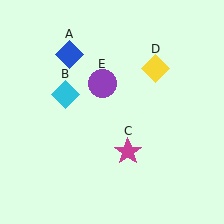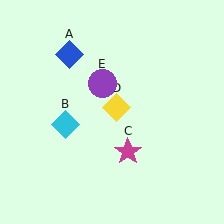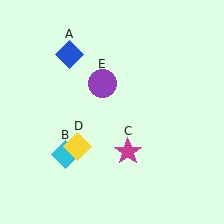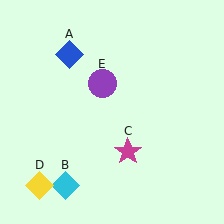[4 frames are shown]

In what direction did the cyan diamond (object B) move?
The cyan diamond (object B) moved down.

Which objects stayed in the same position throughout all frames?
Blue diamond (object A) and magenta star (object C) and purple circle (object E) remained stationary.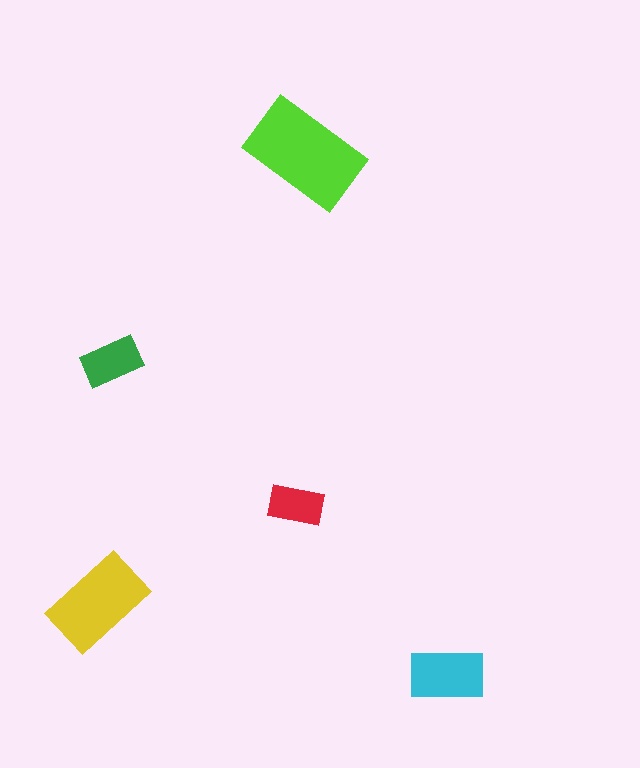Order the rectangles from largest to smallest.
the lime one, the yellow one, the cyan one, the green one, the red one.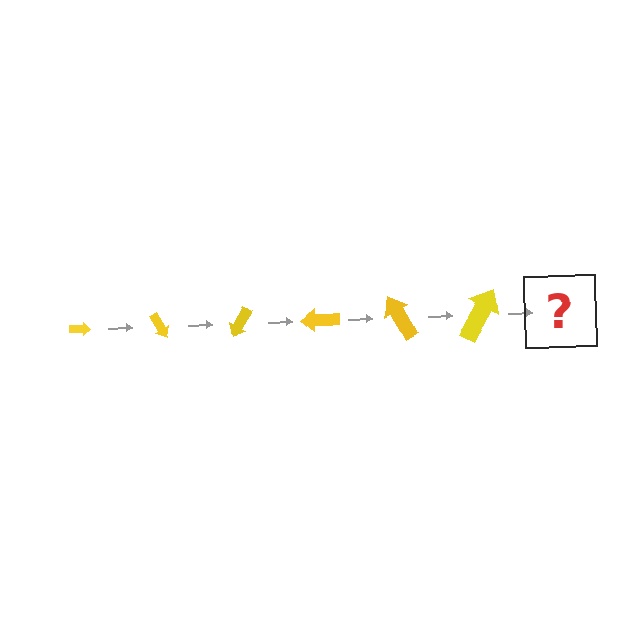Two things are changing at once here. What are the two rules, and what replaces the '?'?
The two rules are that the arrow grows larger each step and it rotates 60 degrees each step. The '?' should be an arrow, larger than the previous one and rotated 360 degrees from the start.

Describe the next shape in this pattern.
It should be an arrow, larger than the previous one and rotated 360 degrees from the start.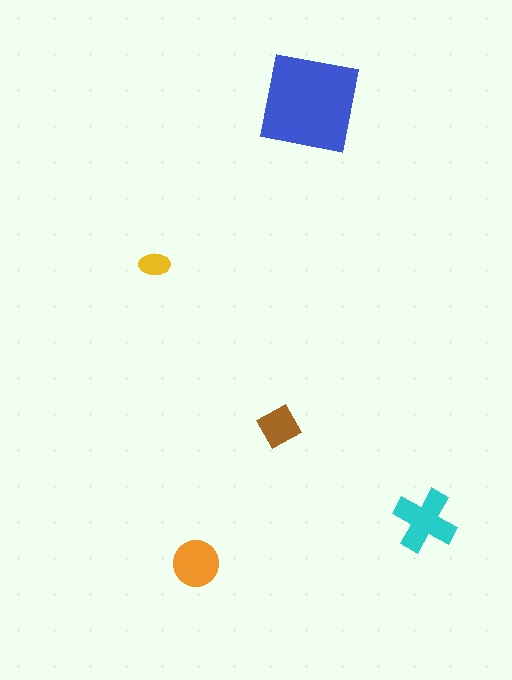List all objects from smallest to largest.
The yellow ellipse, the brown diamond, the orange circle, the cyan cross, the blue square.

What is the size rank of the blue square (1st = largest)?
1st.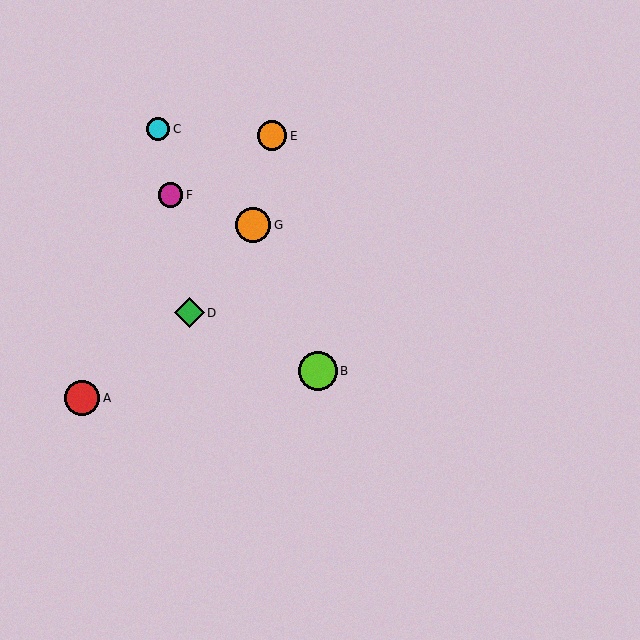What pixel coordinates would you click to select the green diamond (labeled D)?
Click at (189, 313) to select the green diamond D.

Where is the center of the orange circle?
The center of the orange circle is at (253, 225).